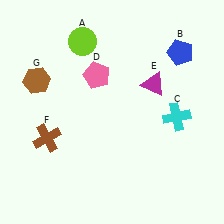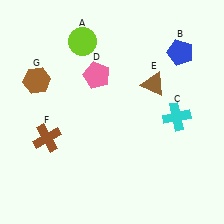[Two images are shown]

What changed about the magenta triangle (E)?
In Image 1, E is magenta. In Image 2, it changed to brown.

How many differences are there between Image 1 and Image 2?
There is 1 difference between the two images.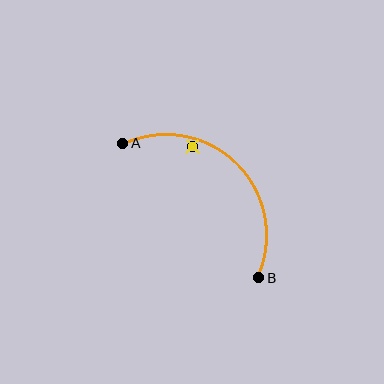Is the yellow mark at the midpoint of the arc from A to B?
No — the yellow mark does not lie on the arc at all. It sits slightly inside the curve.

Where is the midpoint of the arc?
The arc midpoint is the point on the curve farthest from the straight line joining A and B. It sits above and to the right of that line.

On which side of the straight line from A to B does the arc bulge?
The arc bulges above and to the right of the straight line connecting A and B.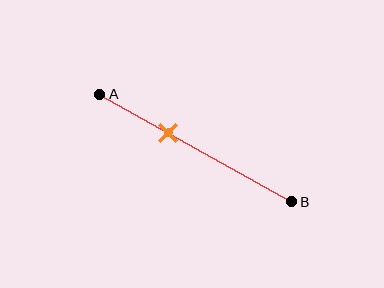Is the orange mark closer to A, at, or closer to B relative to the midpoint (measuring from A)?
The orange mark is closer to point A than the midpoint of segment AB.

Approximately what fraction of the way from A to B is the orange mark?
The orange mark is approximately 35% of the way from A to B.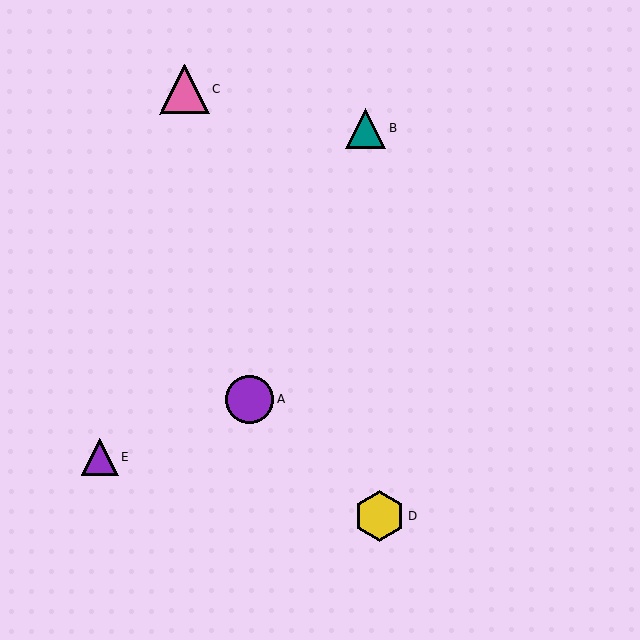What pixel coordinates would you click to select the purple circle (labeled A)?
Click at (250, 400) to select the purple circle A.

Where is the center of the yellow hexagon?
The center of the yellow hexagon is at (379, 516).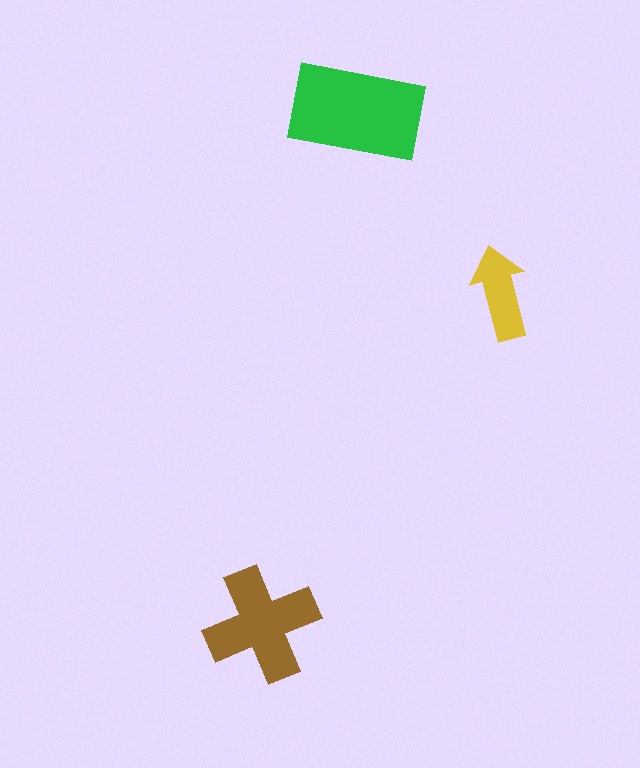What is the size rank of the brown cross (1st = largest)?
2nd.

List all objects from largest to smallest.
The green rectangle, the brown cross, the yellow arrow.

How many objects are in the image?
There are 3 objects in the image.